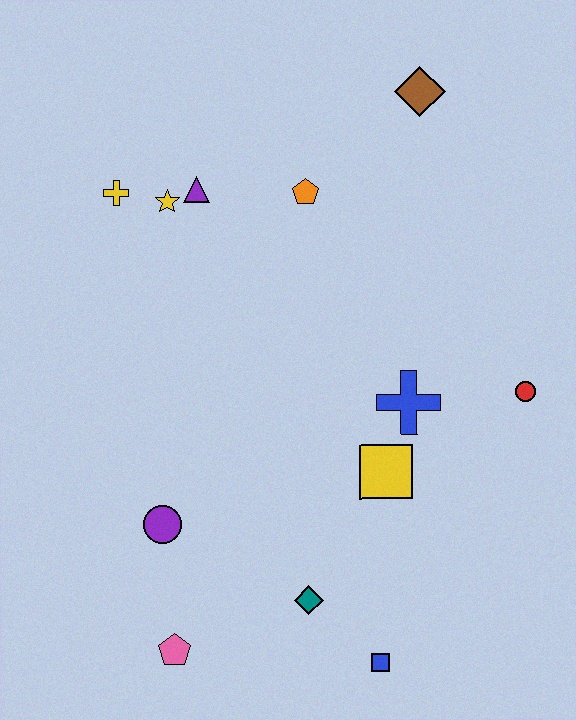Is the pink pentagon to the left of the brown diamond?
Yes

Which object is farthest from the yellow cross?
The blue square is farthest from the yellow cross.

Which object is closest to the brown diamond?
The orange pentagon is closest to the brown diamond.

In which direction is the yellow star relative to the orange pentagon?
The yellow star is to the left of the orange pentagon.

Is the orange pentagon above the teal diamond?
Yes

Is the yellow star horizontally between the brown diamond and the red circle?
No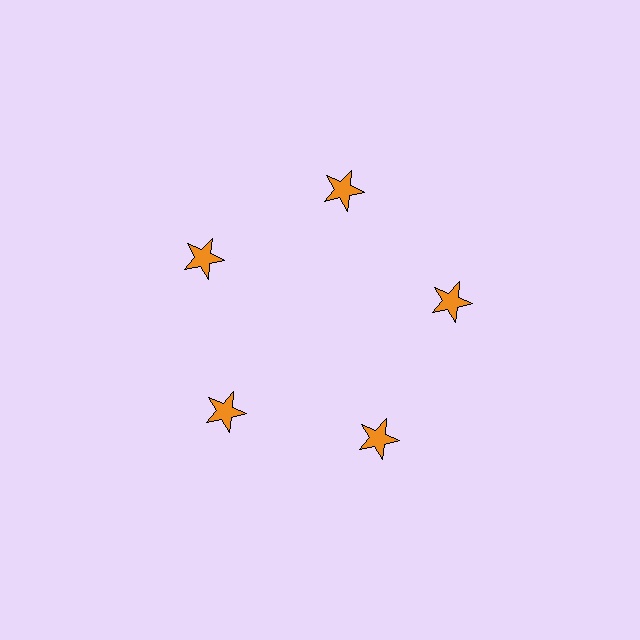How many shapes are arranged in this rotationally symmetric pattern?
There are 5 shapes, arranged in 5 groups of 1.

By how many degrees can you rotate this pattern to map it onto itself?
The pattern maps onto itself every 72 degrees of rotation.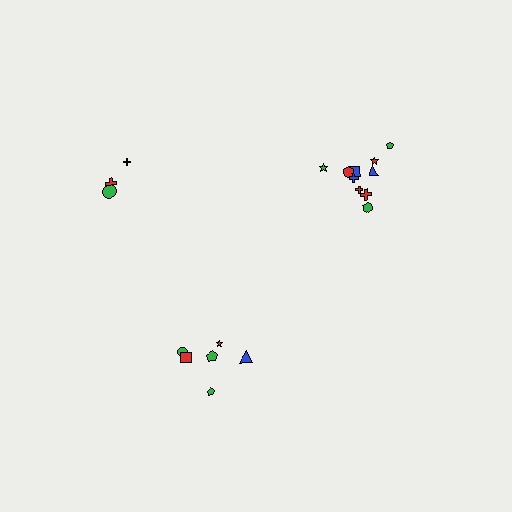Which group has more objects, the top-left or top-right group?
The top-right group.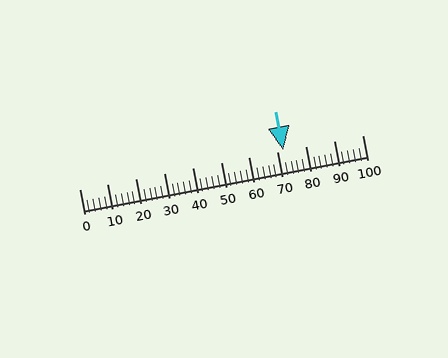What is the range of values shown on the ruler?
The ruler shows values from 0 to 100.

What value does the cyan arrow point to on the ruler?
The cyan arrow points to approximately 72.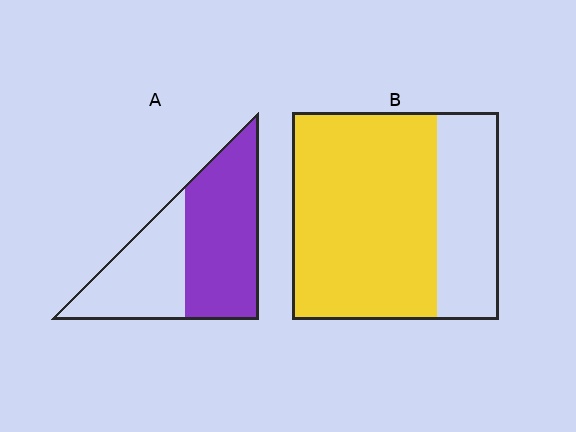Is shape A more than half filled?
Yes.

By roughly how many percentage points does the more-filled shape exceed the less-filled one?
By roughly 10 percentage points (B over A).